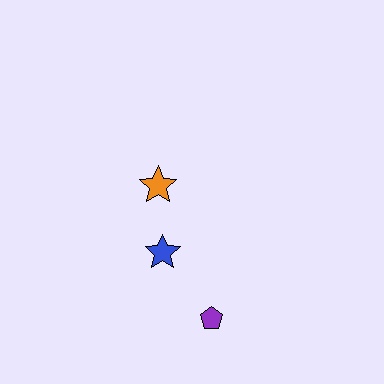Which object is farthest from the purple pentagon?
The orange star is farthest from the purple pentagon.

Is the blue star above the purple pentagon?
Yes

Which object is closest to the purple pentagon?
The blue star is closest to the purple pentagon.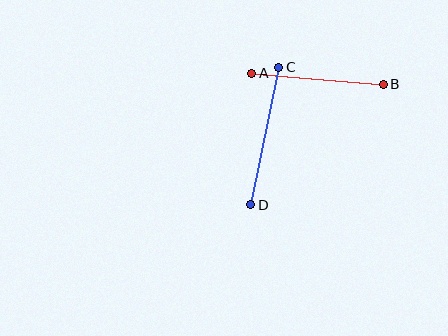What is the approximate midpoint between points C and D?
The midpoint is at approximately (265, 136) pixels.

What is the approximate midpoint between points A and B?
The midpoint is at approximately (318, 79) pixels.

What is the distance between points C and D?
The distance is approximately 140 pixels.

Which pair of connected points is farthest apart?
Points C and D are farthest apart.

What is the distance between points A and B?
The distance is approximately 132 pixels.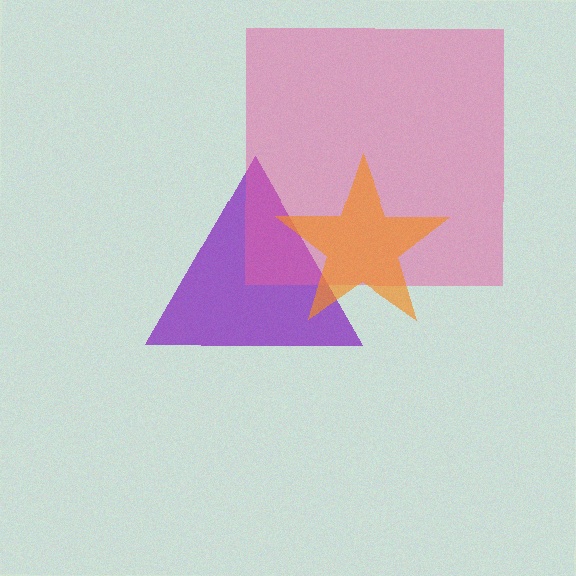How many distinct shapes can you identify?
There are 3 distinct shapes: a purple triangle, a pink square, an orange star.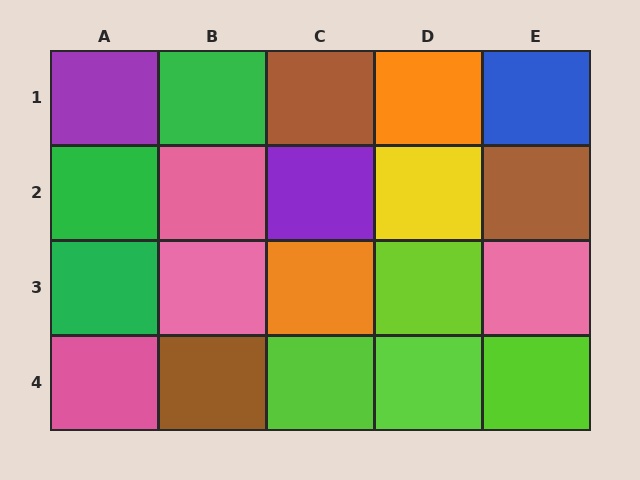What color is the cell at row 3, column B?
Pink.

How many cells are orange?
2 cells are orange.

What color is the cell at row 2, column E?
Brown.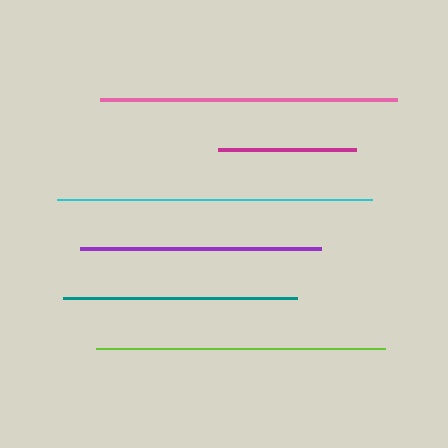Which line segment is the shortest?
The magenta line is the shortest at approximately 138 pixels.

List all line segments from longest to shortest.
From longest to shortest: cyan, pink, lime, purple, teal, magenta.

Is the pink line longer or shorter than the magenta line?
The pink line is longer than the magenta line.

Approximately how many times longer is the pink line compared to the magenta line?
The pink line is approximately 2.1 times the length of the magenta line.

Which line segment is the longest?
The cyan line is the longest at approximately 315 pixels.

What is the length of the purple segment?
The purple segment is approximately 240 pixels long.